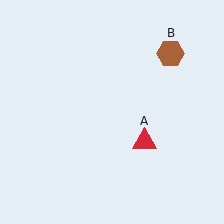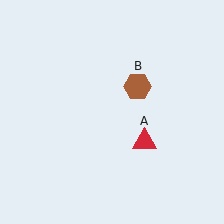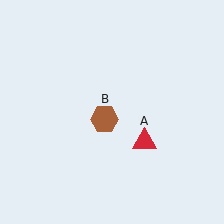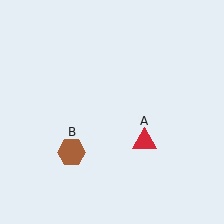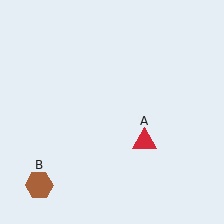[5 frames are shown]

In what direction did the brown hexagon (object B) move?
The brown hexagon (object B) moved down and to the left.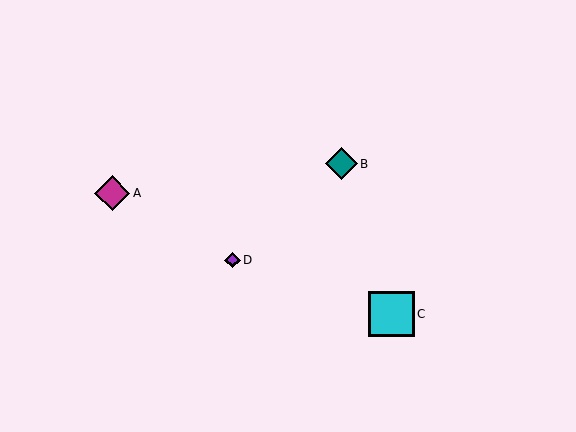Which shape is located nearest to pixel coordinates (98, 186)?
The magenta diamond (labeled A) at (112, 193) is nearest to that location.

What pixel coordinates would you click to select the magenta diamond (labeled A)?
Click at (112, 193) to select the magenta diamond A.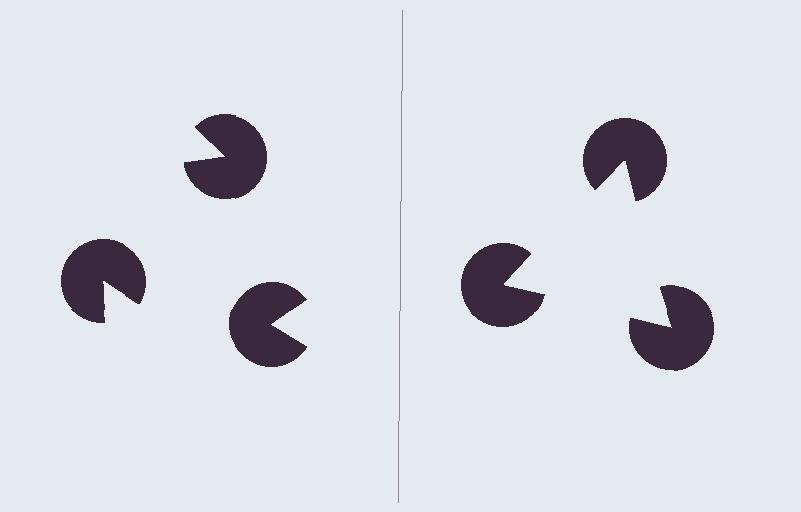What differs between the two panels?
The pac-man discs are positioned identically on both sides; only the wedge orientations differ. On the right they align to a triangle; on the left they are misaligned.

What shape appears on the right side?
An illusory triangle.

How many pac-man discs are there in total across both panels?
6 — 3 on each side.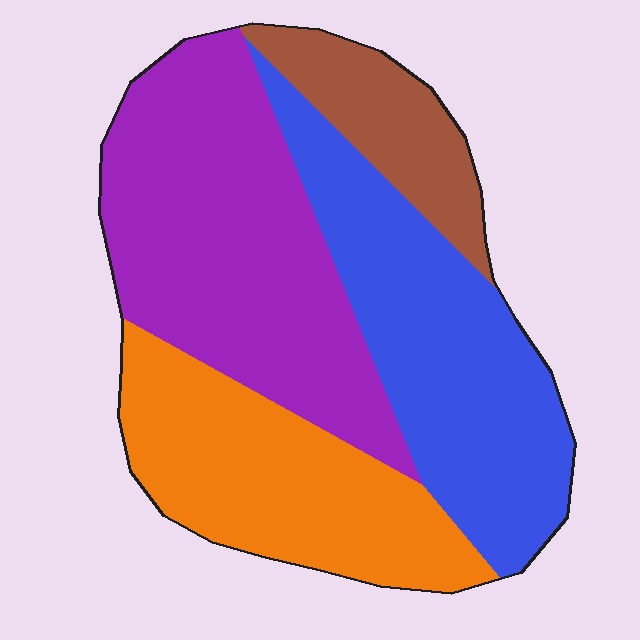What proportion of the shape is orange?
Orange covers about 25% of the shape.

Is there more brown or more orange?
Orange.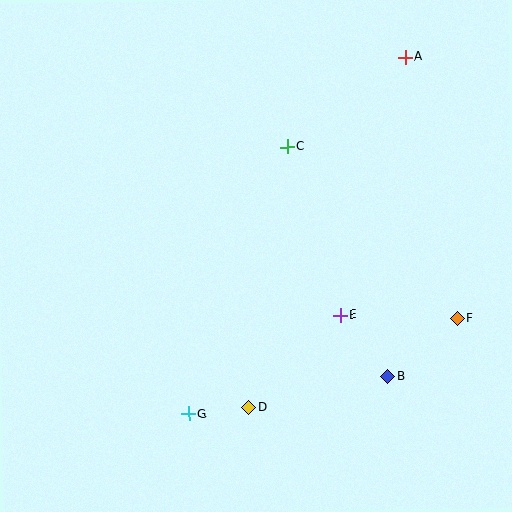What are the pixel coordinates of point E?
Point E is at (340, 315).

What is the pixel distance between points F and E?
The distance between F and E is 117 pixels.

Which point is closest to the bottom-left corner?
Point G is closest to the bottom-left corner.